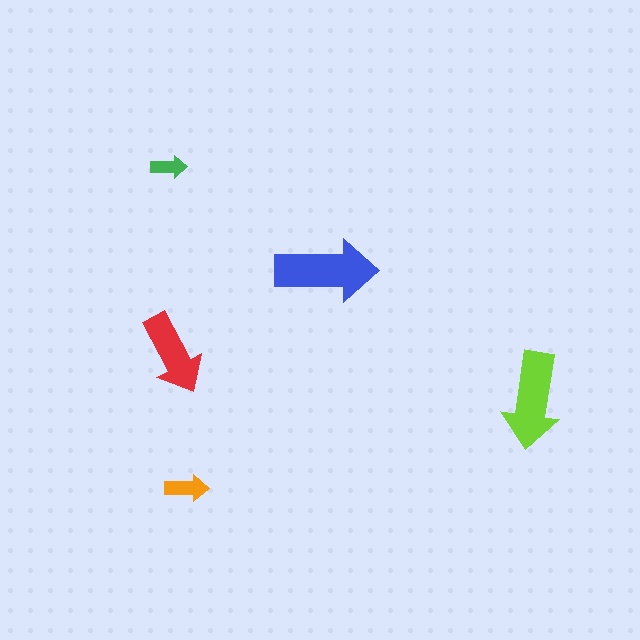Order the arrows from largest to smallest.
the blue one, the lime one, the red one, the orange one, the green one.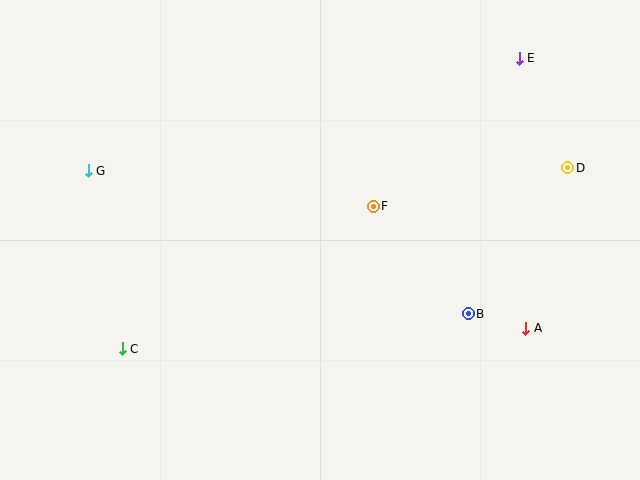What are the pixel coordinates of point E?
Point E is at (519, 58).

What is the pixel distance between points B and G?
The distance between B and G is 406 pixels.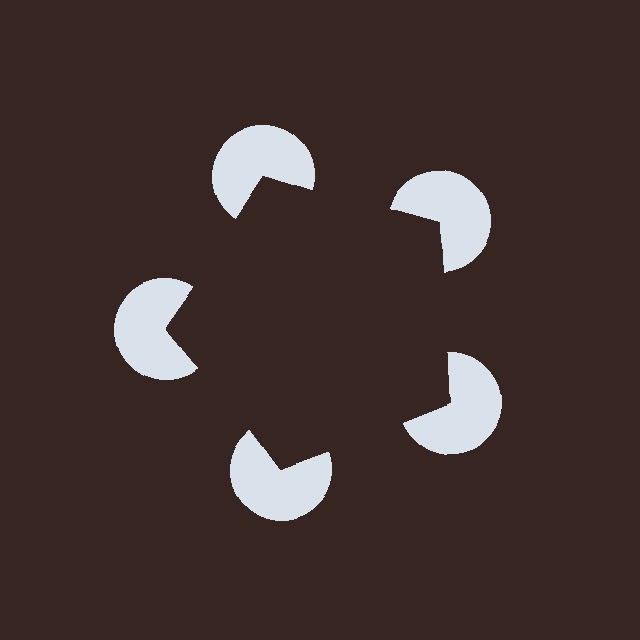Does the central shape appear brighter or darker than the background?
It typically appears slightly darker than the background, even though no actual brightness change is drawn.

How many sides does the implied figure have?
5 sides.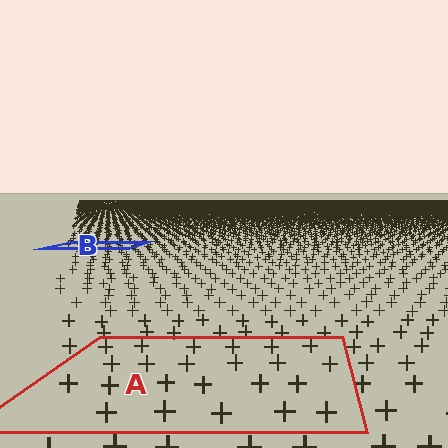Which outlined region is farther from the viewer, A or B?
Region B is farther from the viewer — the texture elements inside it appear smaller and more densely packed.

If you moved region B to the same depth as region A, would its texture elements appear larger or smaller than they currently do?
They would appear larger. At a closer depth, the same texture elements are projected at a bigger on-screen size.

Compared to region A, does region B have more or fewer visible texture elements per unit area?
Region B has more texture elements per unit area — they are packed more densely because it is farther away.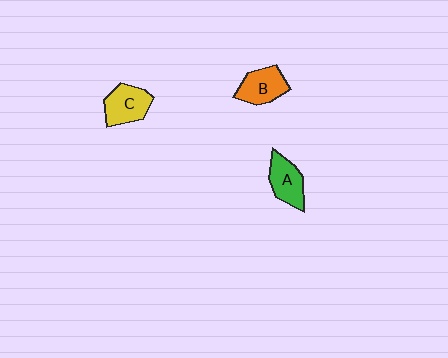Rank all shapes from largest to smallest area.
From largest to smallest: C (yellow), B (orange), A (green).